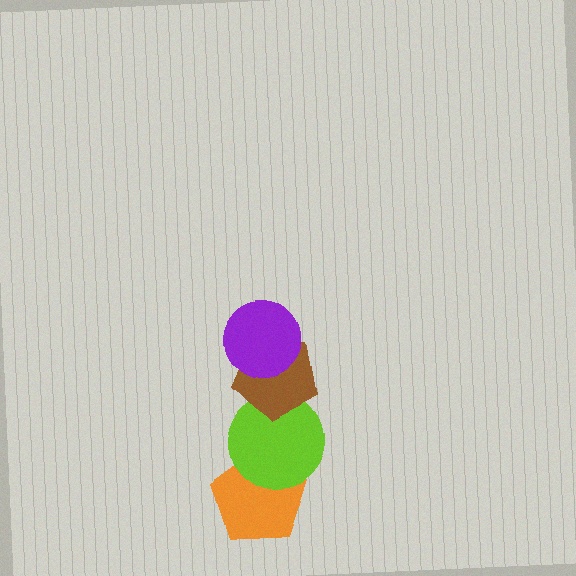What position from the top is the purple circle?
The purple circle is 1st from the top.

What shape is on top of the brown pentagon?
The purple circle is on top of the brown pentagon.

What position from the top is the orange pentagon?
The orange pentagon is 4th from the top.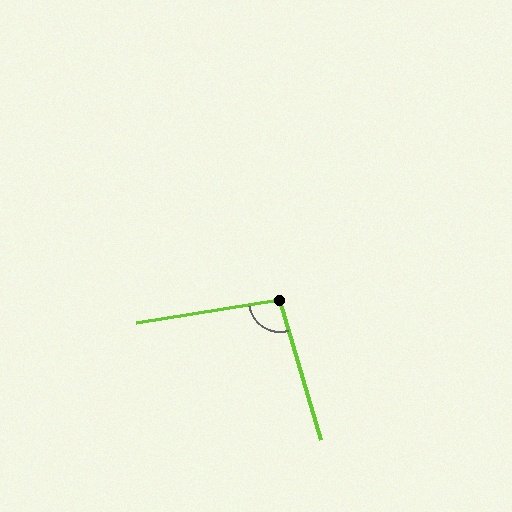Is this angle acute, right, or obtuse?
It is obtuse.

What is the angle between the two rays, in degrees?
Approximately 97 degrees.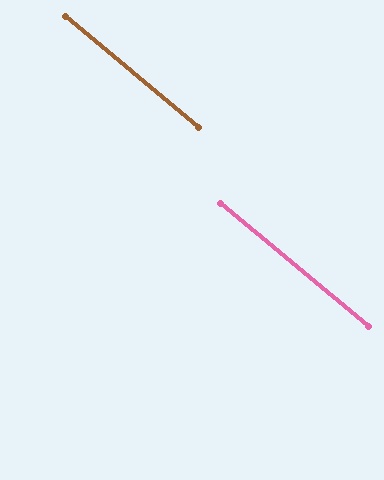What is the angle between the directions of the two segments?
Approximately 0 degrees.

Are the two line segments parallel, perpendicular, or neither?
Parallel — their directions differ by only 0.2°.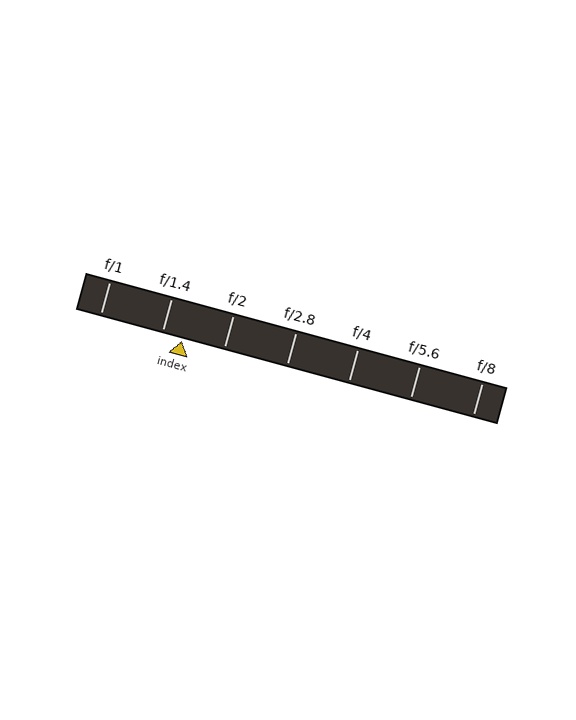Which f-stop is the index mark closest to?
The index mark is closest to f/1.4.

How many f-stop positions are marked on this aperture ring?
There are 7 f-stop positions marked.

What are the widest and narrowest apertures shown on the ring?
The widest aperture shown is f/1 and the narrowest is f/8.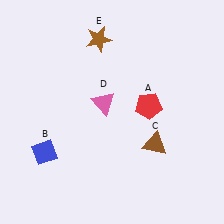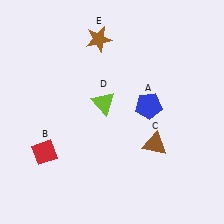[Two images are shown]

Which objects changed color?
A changed from red to blue. B changed from blue to red. D changed from pink to lime.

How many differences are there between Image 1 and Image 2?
There are 3 differences between the two images.